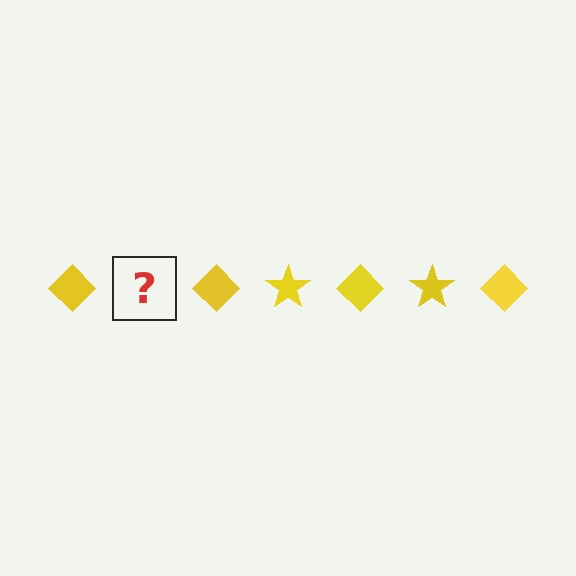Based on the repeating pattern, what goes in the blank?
The blank should be a yellow star.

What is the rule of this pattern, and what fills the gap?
The rule is that the pattern cycles through diamond, star shapes in yellow. The gap should be filled with a yellow star.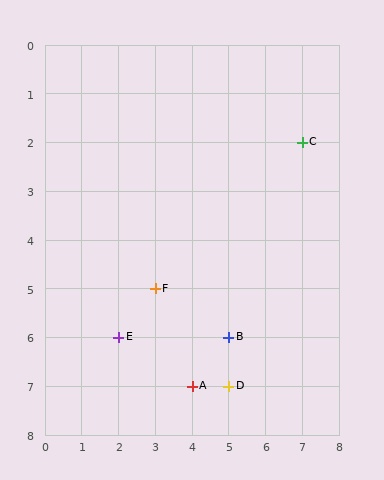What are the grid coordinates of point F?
Point F is at grid coordinates (3, 5).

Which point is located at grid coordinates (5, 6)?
Point B is at (5, 6).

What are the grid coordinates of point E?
Point E is at grid coordinates (2, 6).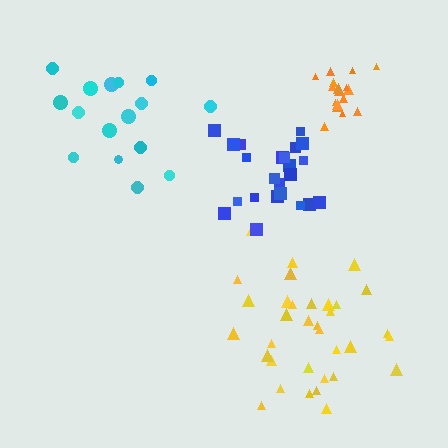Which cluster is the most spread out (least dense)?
Cyan.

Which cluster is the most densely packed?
Orange.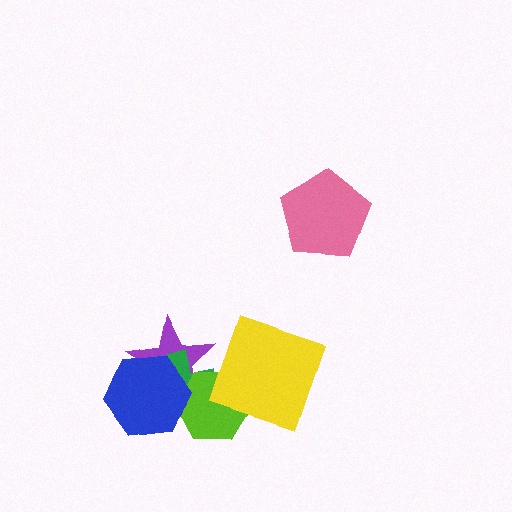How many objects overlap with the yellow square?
1 object overlaps with the yellow square.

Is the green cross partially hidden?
Yes, it is partially covered by another shape.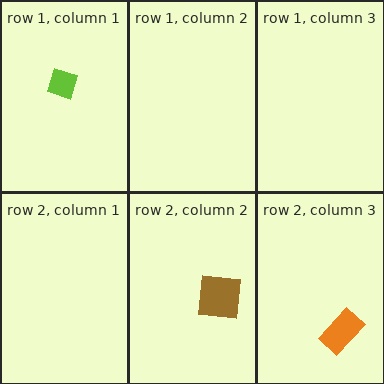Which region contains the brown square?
The row 2, column 2 region.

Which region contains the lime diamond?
The row 1, column 1 region.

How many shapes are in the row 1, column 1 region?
1.